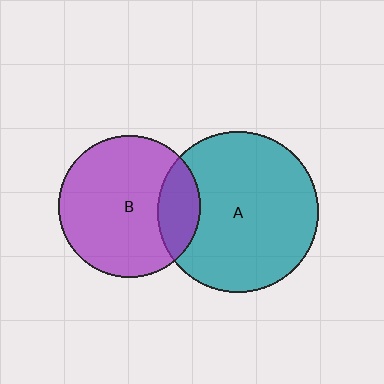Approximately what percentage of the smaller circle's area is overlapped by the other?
Approximately 20%.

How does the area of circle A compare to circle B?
Approximately 1.3 times.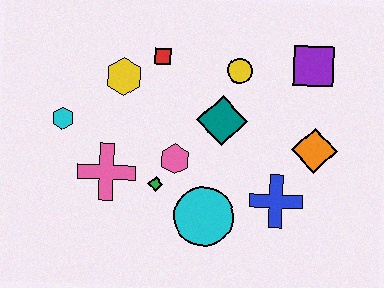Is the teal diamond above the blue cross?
Yes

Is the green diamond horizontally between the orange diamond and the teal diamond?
No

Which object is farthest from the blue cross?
The cyan hexagon is farthest from the blue cross.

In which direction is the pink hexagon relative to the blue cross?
The pink hexagon is to the left of the blue cross.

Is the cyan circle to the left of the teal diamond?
Yes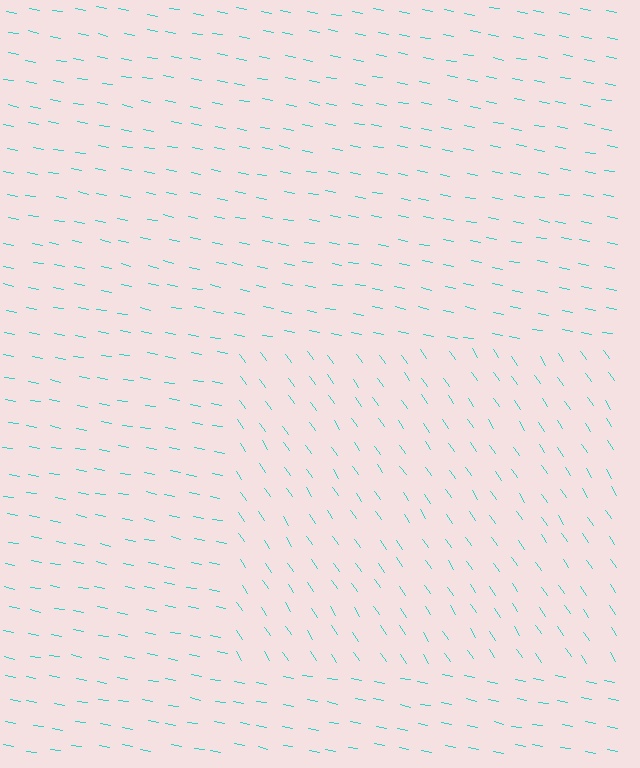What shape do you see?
I see a rectangle.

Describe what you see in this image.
The image is filled with small cyan line segments. A rectangle region in the image has lines oriented differently from the surrounding lines, creating a visible texture boundary.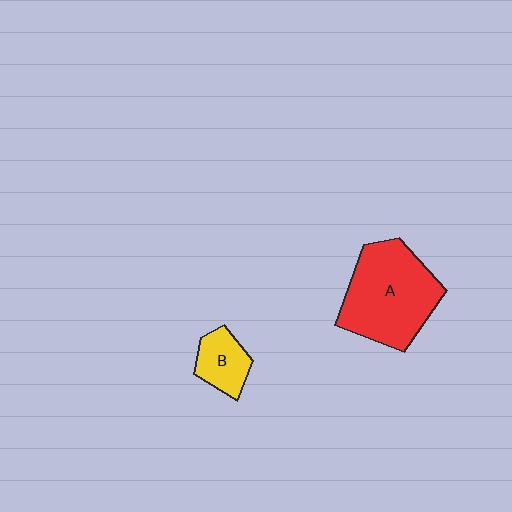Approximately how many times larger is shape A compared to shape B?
Approximately 2.8 times.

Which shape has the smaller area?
Shape B (yellow).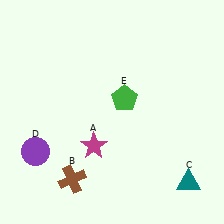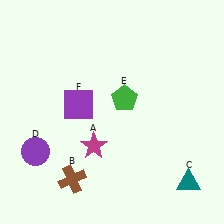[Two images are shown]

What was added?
A purple square (F) was added in Image 2.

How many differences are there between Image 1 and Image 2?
There is 1 difference between the two images.